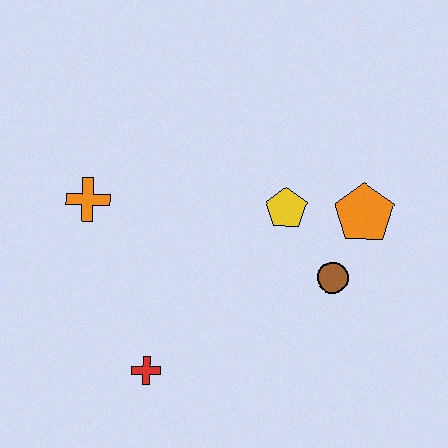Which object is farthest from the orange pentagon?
The orange cross is farthest from the orange pentagon.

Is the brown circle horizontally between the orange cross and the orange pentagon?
Yes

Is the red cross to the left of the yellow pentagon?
Yes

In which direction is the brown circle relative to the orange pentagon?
The brown circle is below the orange pentagon.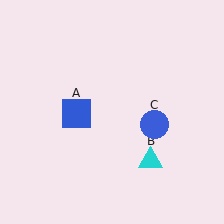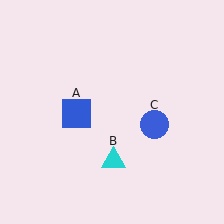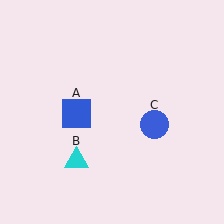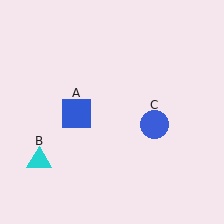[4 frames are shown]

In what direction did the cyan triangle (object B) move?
The cyan triangle (object B) moved left.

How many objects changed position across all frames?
1 object changed position: cyan triangle (object B).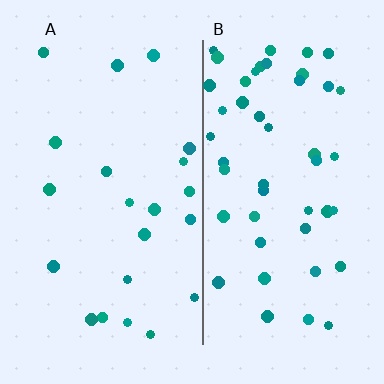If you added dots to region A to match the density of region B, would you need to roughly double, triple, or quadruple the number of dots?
Approximately double.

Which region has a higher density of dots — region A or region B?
B (the right).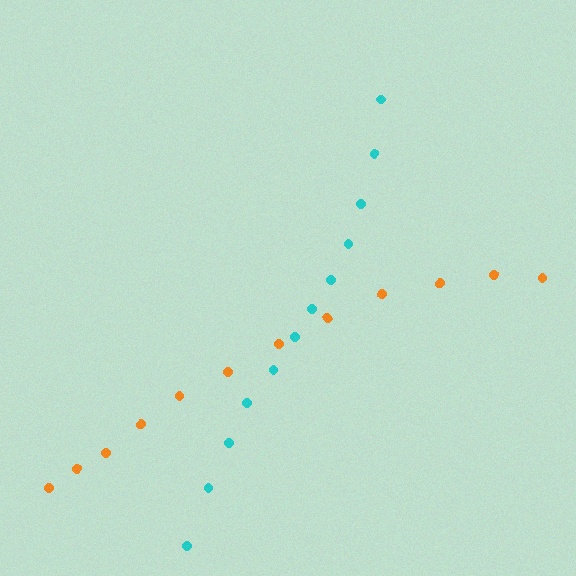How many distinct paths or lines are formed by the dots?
There are 2 distinct paths.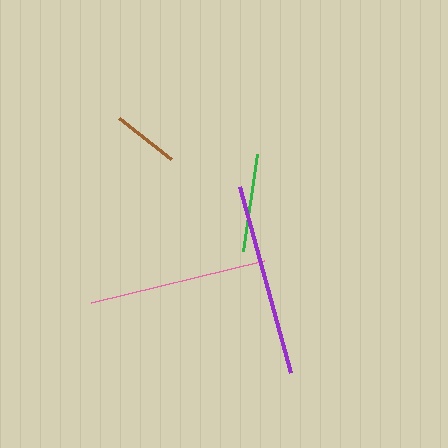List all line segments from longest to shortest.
From longest to shortest: purple, pink, green, brown.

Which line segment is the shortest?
The brown line is the shortest at approximately 66 pixels.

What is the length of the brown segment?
The brown segment is approximately 66 pixels long.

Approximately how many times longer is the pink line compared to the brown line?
The pink line is approximately 2.7 times the length of the brown line.